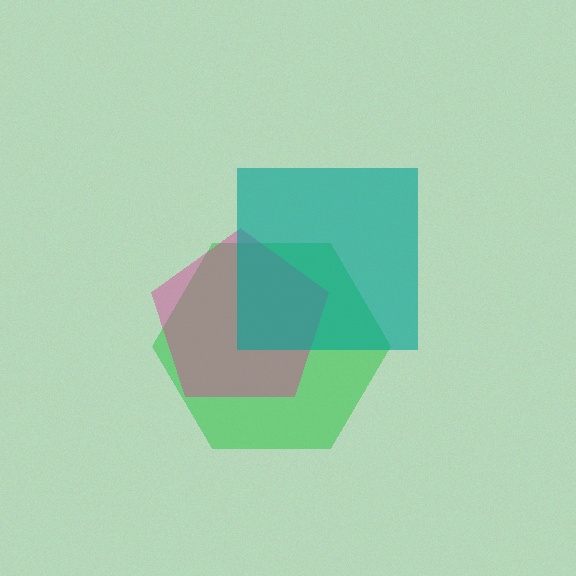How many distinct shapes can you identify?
There are 3 distinct shapes: a green hexagon, a magenta pentagon, a teal square.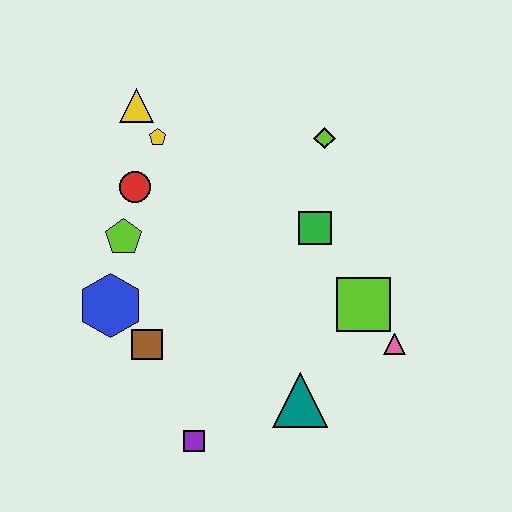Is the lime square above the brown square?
Yes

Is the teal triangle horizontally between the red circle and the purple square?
No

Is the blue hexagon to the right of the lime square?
No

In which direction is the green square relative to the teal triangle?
The green square is above the teal triangle.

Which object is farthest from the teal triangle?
The yellow triangle is farthest from the teal triangle.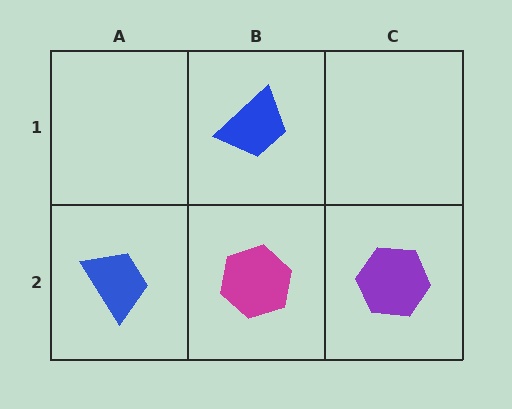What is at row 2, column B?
A magenta hexagon.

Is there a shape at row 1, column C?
No, that cell is empty.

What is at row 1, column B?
A blue trapezoid.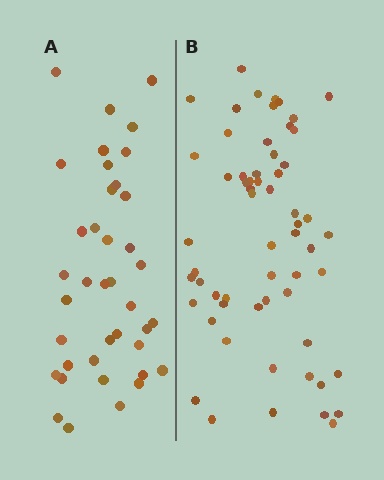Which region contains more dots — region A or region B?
Region B (the right region) has more dots.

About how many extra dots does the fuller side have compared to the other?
Region B has approximately 20 more dots than region A.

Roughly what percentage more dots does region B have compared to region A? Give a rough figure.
About 55% more.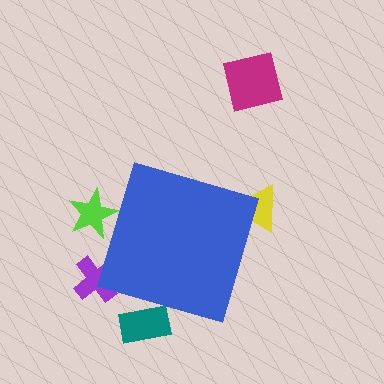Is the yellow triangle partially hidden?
Yes, the yellow triangle is partially hidden behind the blue diamond.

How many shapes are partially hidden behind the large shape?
4 shapes are partially hidden.